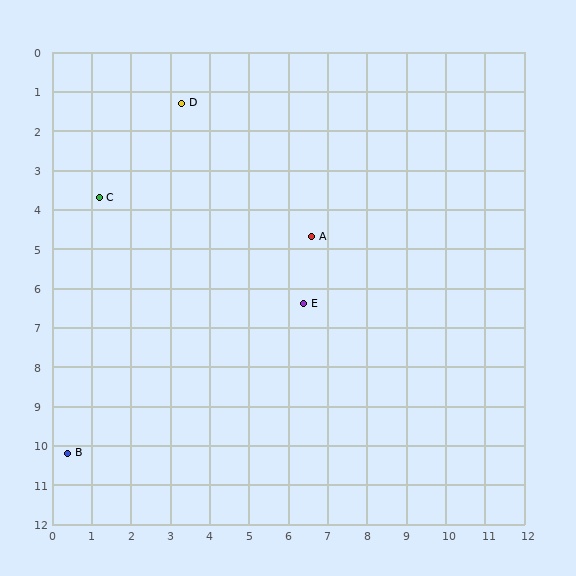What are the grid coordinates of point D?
Point D is at approximately (3.3, 1.3).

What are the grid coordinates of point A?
Point A is at approximately (6.6, 4.7).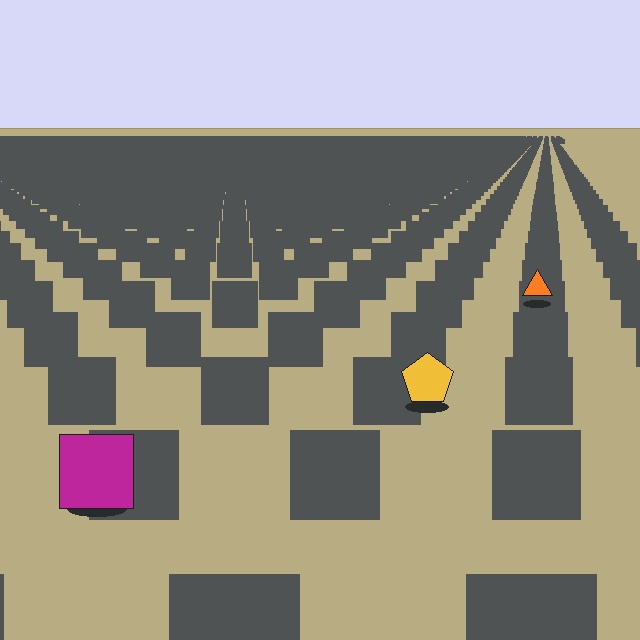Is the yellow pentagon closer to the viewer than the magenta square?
No. The magenta square is closer — you can tell from the texture gradient: the ground texture is coarser near it.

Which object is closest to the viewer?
The magenta square is closest. The texture marks near it are larger and more spread out.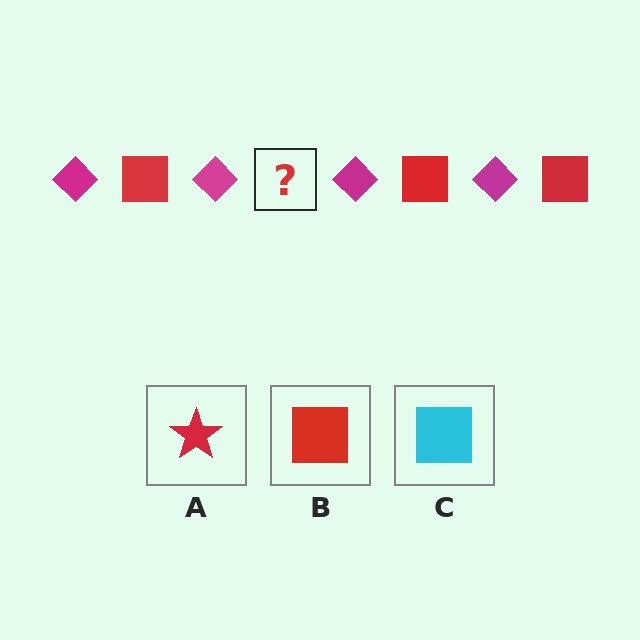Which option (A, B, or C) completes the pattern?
B.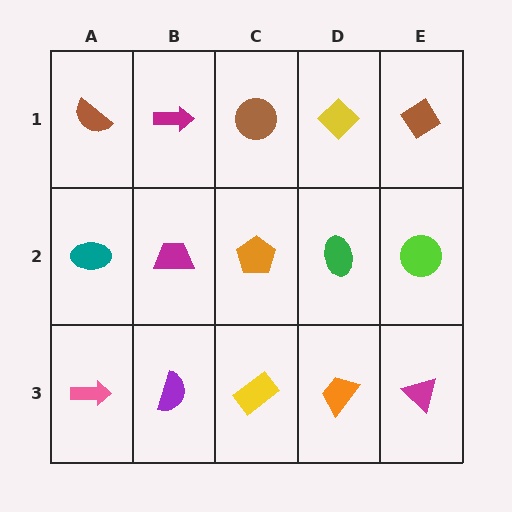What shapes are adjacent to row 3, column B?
A magenta trapezoid (row 2, column B), a pink arrow (row 3, column A), a yellow rectangle (row 3, column C).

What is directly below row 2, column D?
An orange trapezoid.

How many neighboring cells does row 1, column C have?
3.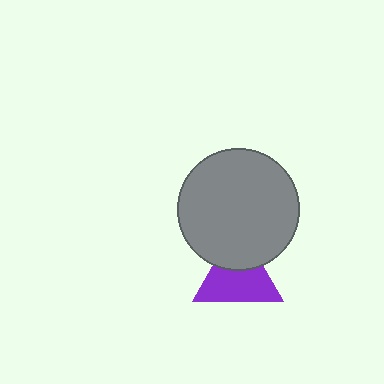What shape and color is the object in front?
The object in front is a gray circle.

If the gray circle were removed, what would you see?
You would see the complete purple triangle.